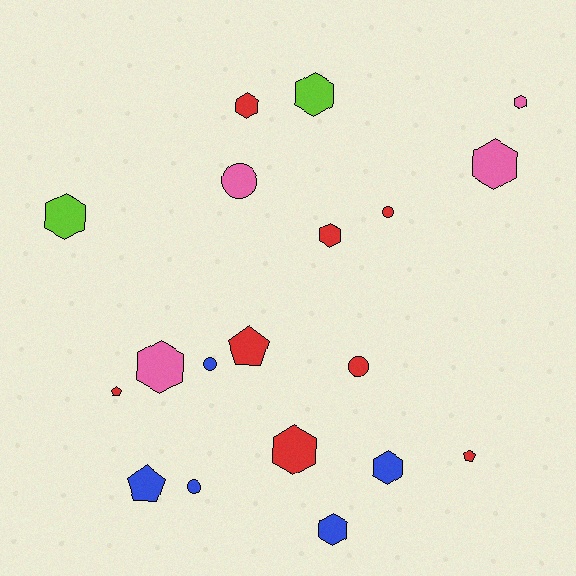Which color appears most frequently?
Red, with 8 objects.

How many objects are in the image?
There are 19 objects.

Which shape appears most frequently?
Hexagon, with 10 objects.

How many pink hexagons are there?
There are 3 pink hexagons.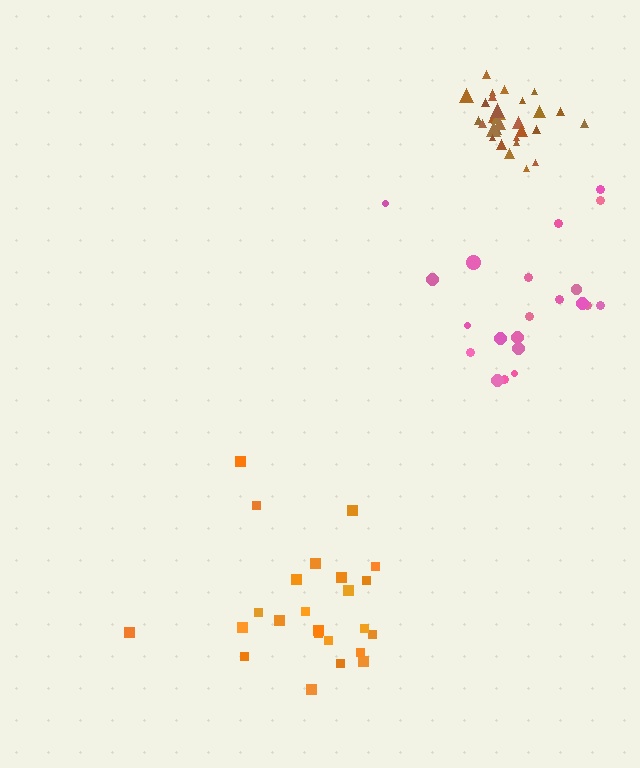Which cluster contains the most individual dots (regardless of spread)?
Brown (32).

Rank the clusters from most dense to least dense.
brown, orange, pink.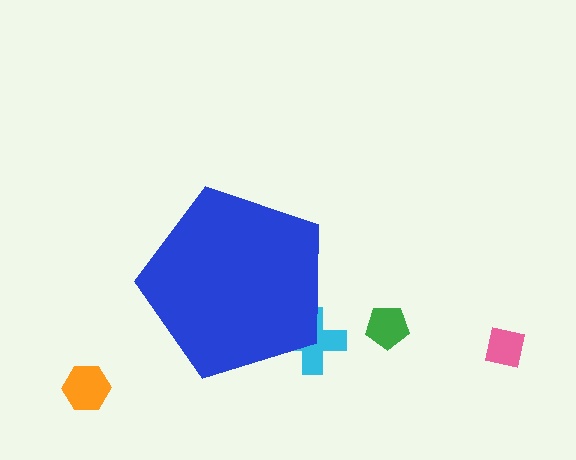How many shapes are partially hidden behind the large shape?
1 shape is partially hidden.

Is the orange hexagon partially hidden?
No, the orange hexagon is fully visible.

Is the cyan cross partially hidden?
Yes, the cyan cross is partially hidden behind the blue pentagon.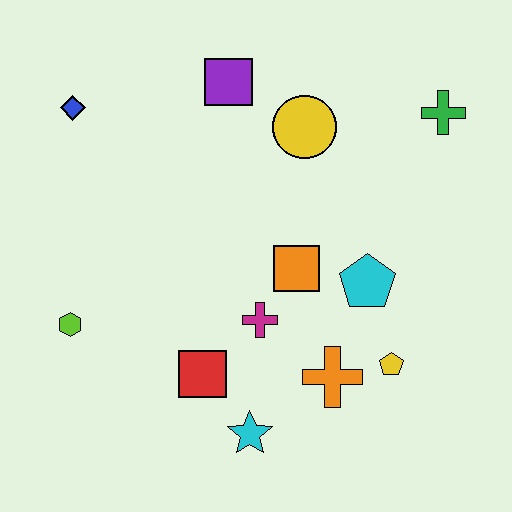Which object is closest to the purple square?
The yellow circle is closest to the purple square.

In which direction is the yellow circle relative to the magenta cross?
The yellow circle is above the magenta cross.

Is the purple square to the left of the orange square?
Yes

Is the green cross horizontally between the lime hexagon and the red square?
No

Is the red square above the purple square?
No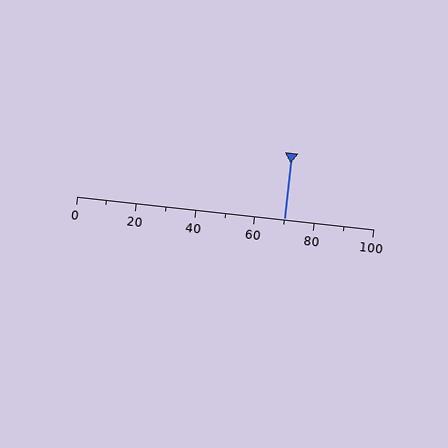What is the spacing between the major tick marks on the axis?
The major ticks are spaced 20 apart.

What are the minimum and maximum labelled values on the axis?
The axis runs from 0 to 100.